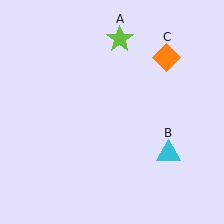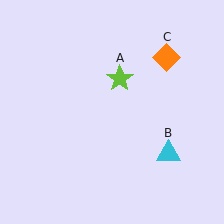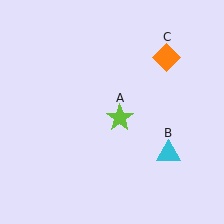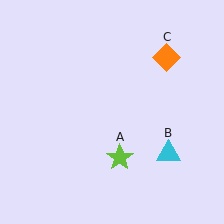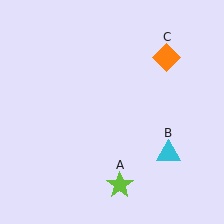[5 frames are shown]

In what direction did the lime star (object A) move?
The lime star (object A) moved down.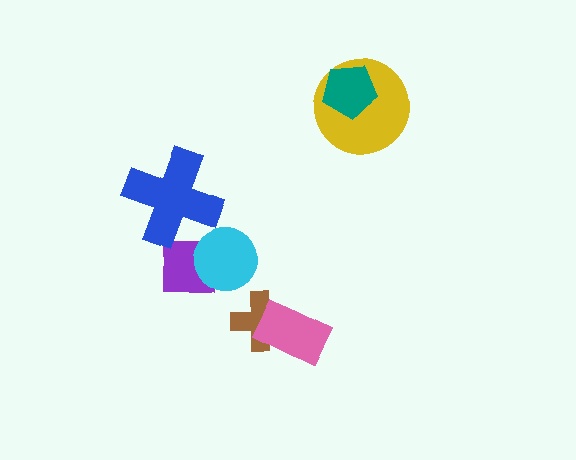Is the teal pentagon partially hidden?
No, no other shape covers it.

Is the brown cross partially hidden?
Yes, it is partially covered by another shape.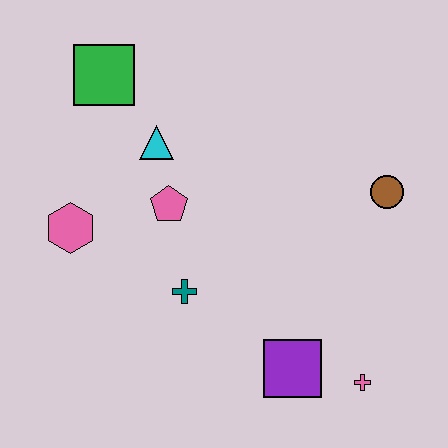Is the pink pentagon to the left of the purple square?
Yes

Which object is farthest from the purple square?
The green square is farthest from the purple square.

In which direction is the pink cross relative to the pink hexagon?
The pink cross is to the right of the pink hexagon.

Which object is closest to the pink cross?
The purple square is closest to the pink cross.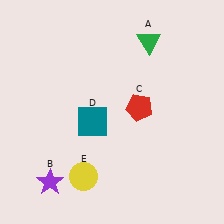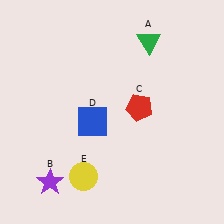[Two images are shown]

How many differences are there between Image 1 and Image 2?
There is 1 difference between the two images.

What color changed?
The square (D) changed from teal in Image 1 to blue in Image 2.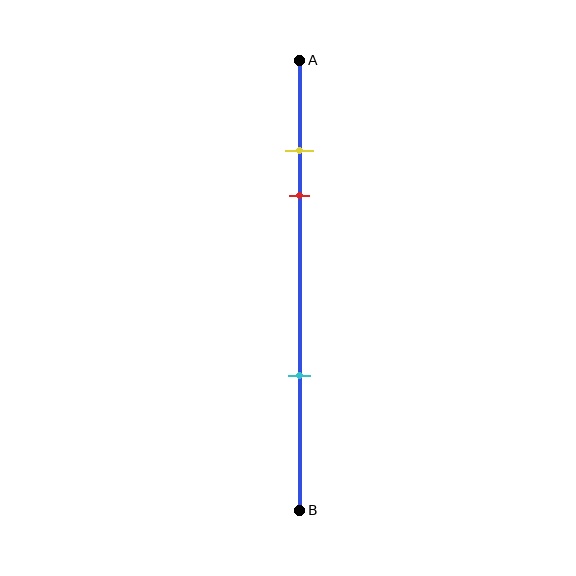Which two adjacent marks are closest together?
The yellow and red marks are the closest adjacent pair.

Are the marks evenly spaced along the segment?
No, the marks are not evenly spaced.